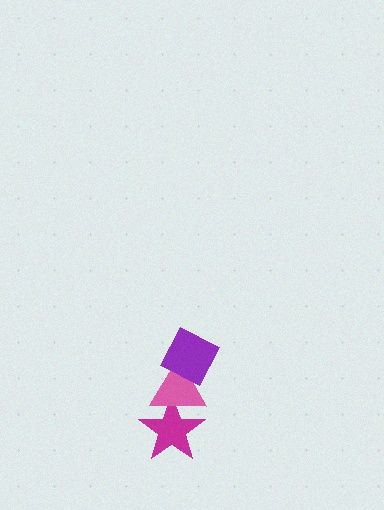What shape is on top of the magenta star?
The pink triangle is on top of the magenta star.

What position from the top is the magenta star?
The magenta star is 3rd from the top.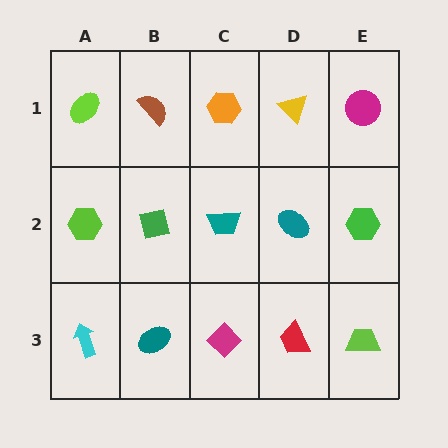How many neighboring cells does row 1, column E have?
2.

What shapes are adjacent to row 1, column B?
A green square (row 2, column B), a lime ellipse (row 1, column A), an orange hexagon (row 1, column C).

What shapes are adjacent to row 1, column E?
A green hexagon (row 2, column E), a yellow triangle (row 1, column D).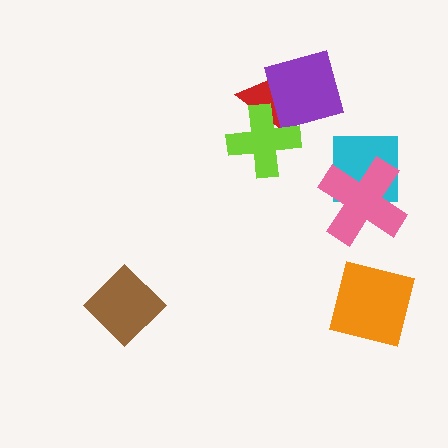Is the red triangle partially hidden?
Yes, it is partially covered by another shape.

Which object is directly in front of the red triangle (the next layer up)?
The purple diamond is directly in front of the red triangle.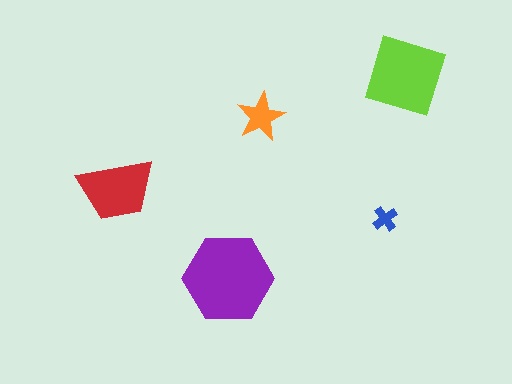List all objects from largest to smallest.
The purple hexagon, the lime diamond, the red trapezoid, the orange star, the blue cross.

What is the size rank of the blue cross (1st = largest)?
5th.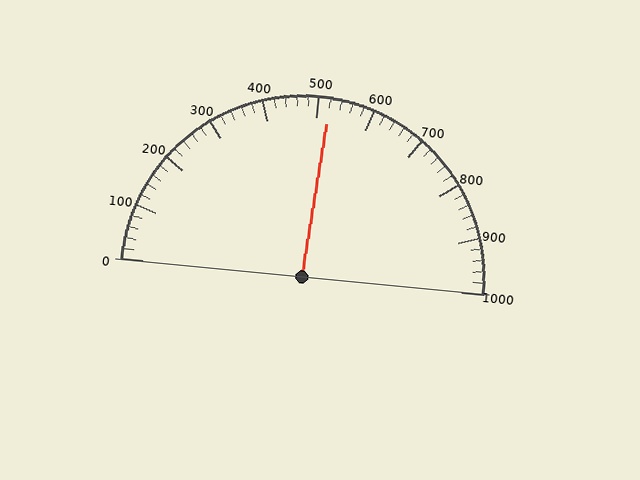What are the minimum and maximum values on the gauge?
The gauge ranges from 0 to 1000.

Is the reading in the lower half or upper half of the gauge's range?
The reading is in the upper half of the range (0 to 1000).